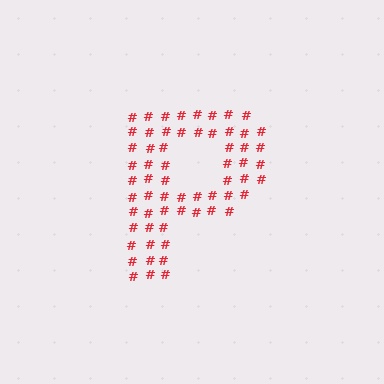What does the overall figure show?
The overall figure shows the letter P.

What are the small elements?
The small elements are hash symbols.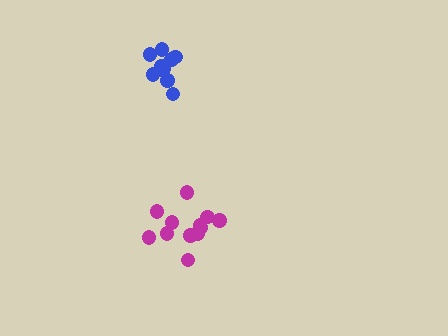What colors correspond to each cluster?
The clusters are colored: blue, magenta.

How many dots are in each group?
Group 1: 11 dots, Group 2: 12 dots (23 total).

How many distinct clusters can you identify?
There are 2 distinct clusters.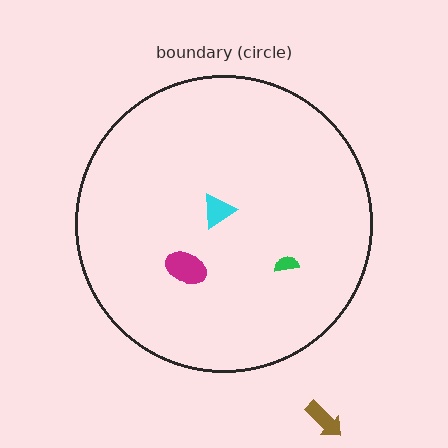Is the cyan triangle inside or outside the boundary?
Inside.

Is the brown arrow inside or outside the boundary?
Outside.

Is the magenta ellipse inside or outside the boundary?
Inside.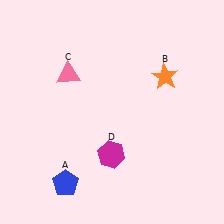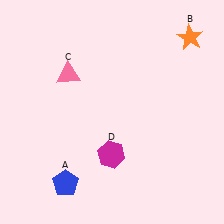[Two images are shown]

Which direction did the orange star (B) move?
The orange star (B) moved up.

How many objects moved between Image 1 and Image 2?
1 object moved between the two images.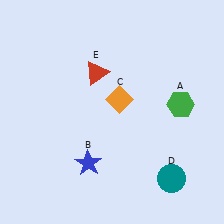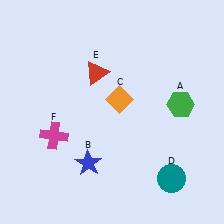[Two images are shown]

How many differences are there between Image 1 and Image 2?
There is 1 difference between the two images.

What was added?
A magenta cross (F) was added in Image 2.